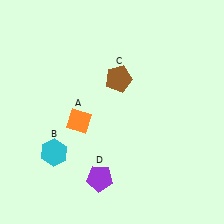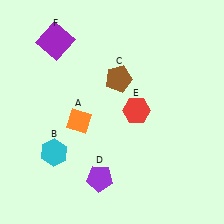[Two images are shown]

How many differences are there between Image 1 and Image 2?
There are 2 differences between the two images.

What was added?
A red hexagon (E), a purple square (F) were added in Image 2.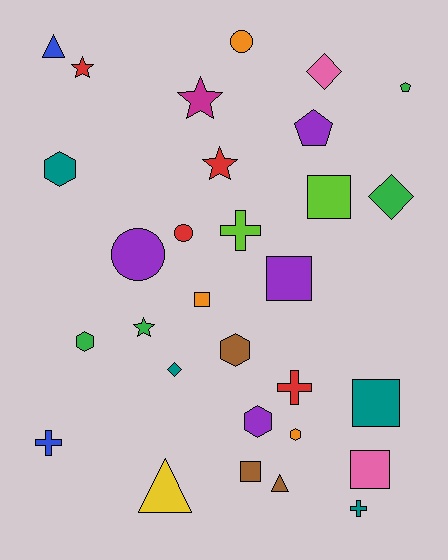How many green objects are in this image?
There are 4 green objects.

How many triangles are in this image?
There are 3 triangles.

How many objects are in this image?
There are 30 objects.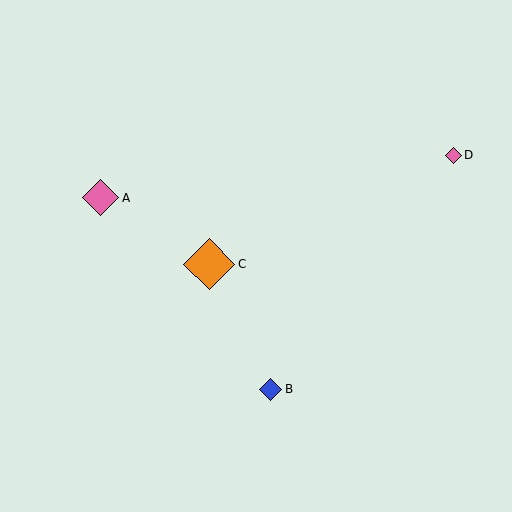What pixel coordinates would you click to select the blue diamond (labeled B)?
Click at (271, 389) to select the blue diamond B.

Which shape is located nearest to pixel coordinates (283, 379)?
The blue diamond (labeled B) at (271, 389) is nearest to that location.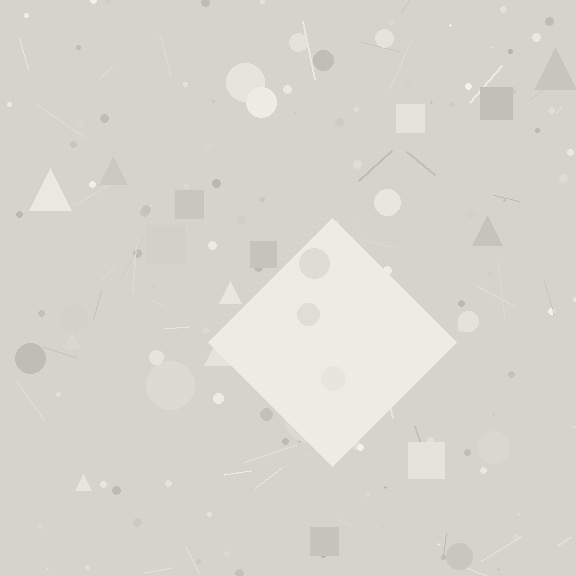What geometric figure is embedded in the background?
A diamond is embedded in the background.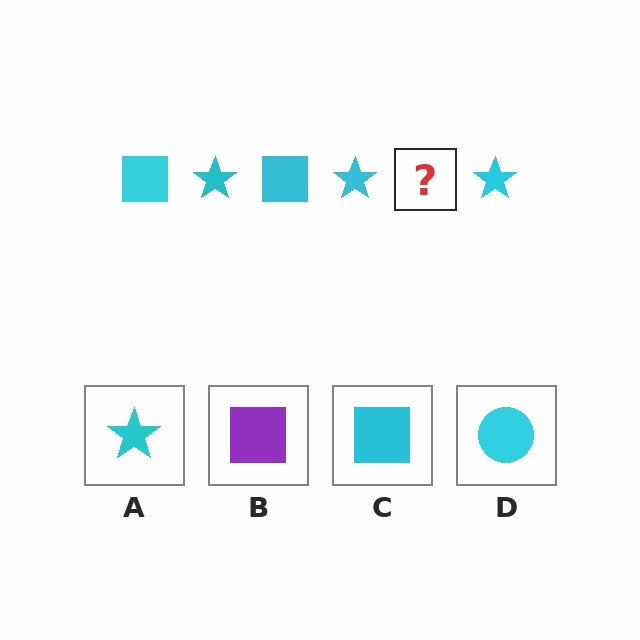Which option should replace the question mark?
Option C.